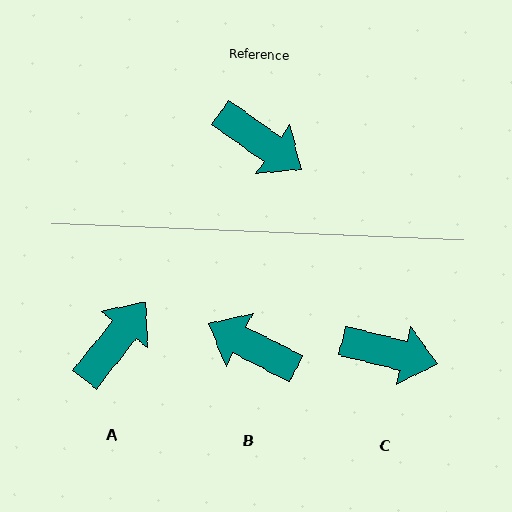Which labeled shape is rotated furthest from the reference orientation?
B, about 172 degrees away.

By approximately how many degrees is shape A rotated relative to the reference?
Approximately 87 degrees counter-clockwise.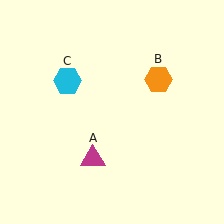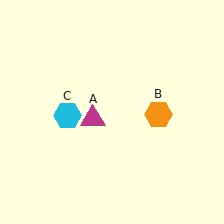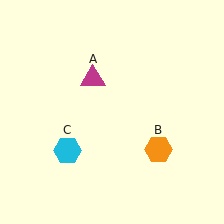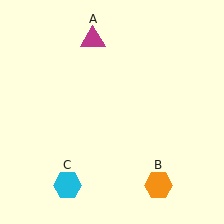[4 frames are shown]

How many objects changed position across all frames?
3 objects changed position: magenta triangle (object A), orange hexagon (object B), cyan hexagon (object C).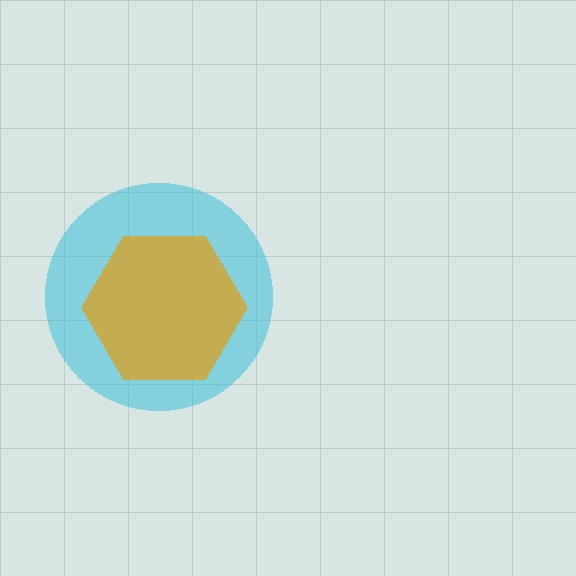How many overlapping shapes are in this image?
There are 2 overlapping shapes in the image.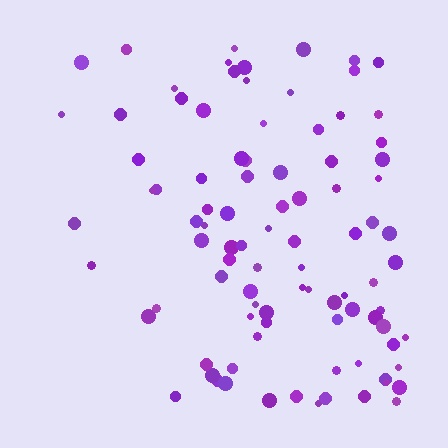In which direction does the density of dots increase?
From left to right, with the right side densest.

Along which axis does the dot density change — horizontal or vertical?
Horizontal.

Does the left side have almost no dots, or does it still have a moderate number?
Still a moderate number, just noticeably fewer than the right.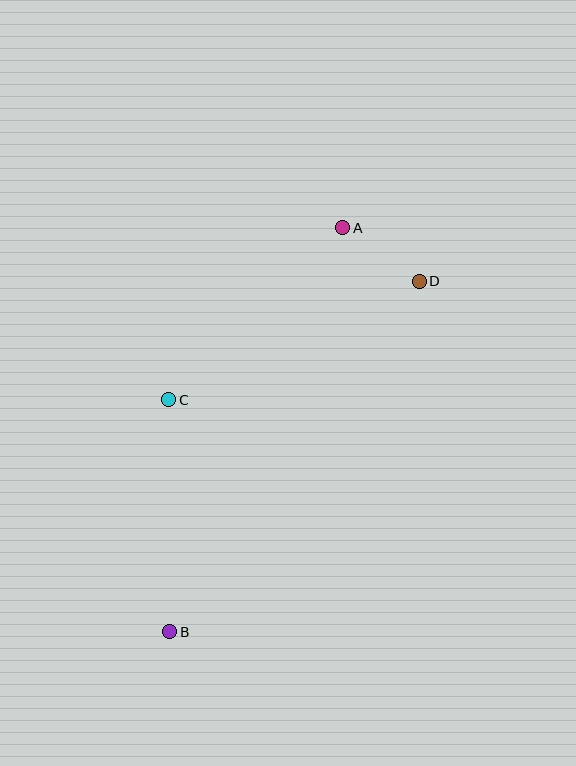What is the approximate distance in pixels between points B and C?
The distance between B and C is approximately 232 pixels.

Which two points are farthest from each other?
Points A and B are farthest from each other.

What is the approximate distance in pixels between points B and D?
The distance between B and D is approximately 430 pixels.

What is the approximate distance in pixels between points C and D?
The distance between C and D is approximately 277 pixels.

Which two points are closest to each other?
Points A and D are closest to each other.